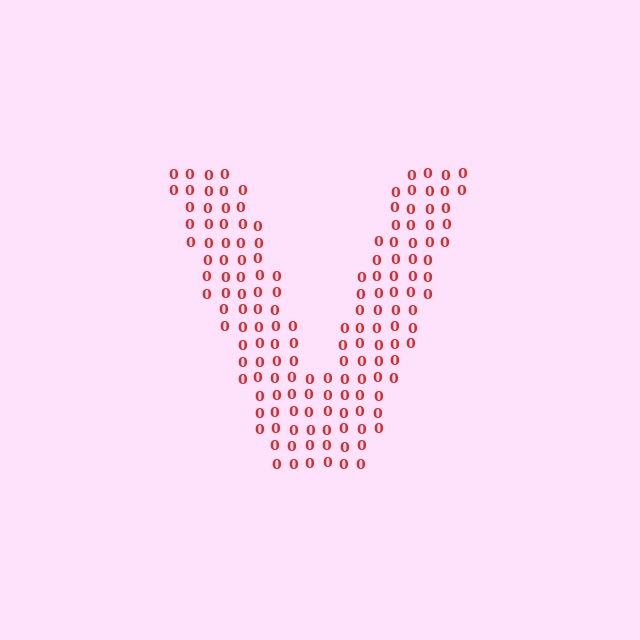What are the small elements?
The small elements are digit 0's.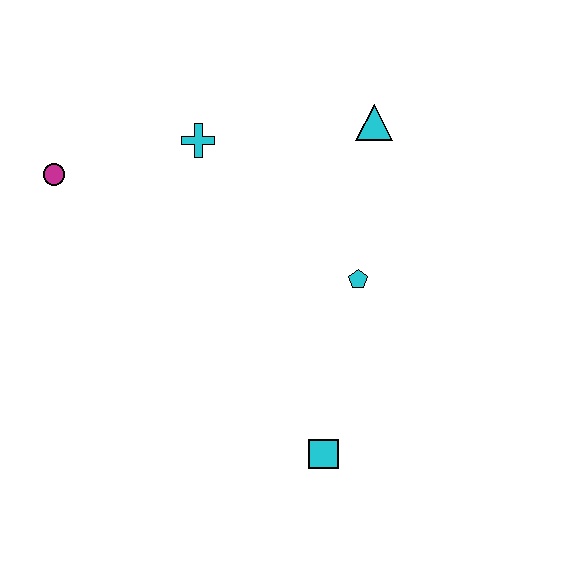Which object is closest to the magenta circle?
The cyan cross is closest to the magenta circle.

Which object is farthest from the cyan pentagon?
The magenta circle is farthest from the cyan pentagon.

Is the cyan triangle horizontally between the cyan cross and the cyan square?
No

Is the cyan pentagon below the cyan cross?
Yes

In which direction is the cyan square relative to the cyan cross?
The cyan square is below the cyan cross.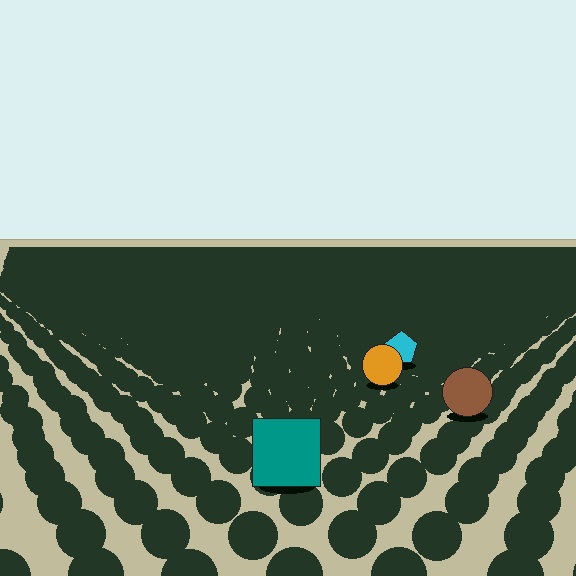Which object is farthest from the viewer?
The cyan pentagon is farthest from the viewer. It appears smaller and the ground texture around it is denser.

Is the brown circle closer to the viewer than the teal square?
No. The teal square is closer — you can tell from the texture gradient: the ground texture is coarser near it.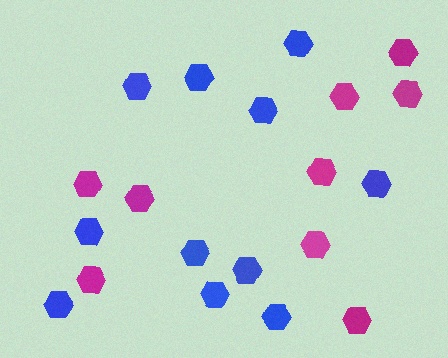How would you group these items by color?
There are 2 groups: one group of magenta hexagons (9) and one group of blue hexagons (11).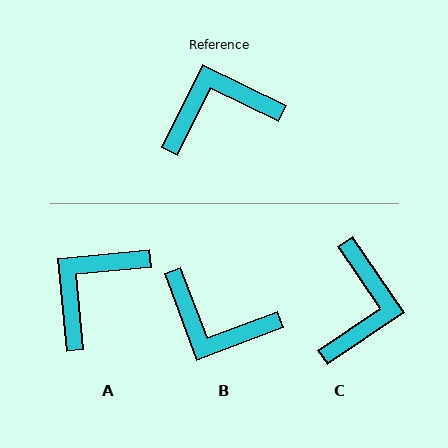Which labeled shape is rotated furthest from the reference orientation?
B, about 136 degrees away.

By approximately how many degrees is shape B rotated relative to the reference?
Approximately 136 degrees counter-clockwise.